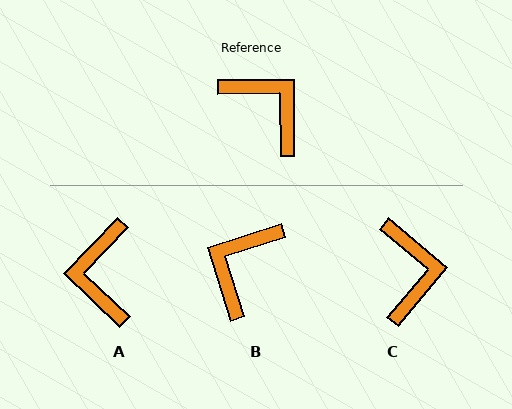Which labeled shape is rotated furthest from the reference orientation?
A, about 136 degrees away.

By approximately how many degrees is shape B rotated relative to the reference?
Approximately 107 degrees counter-clockwise.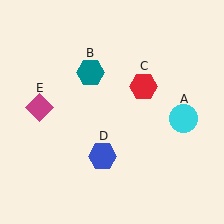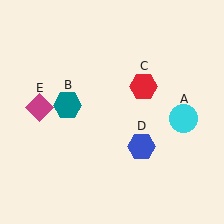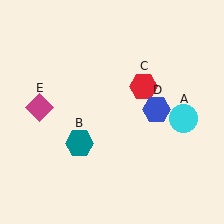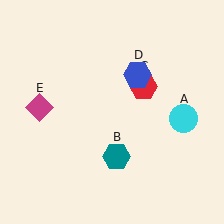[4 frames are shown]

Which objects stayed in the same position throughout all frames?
Cyan circle (object A) and red hexagon (object C) and magenta diamond (object E) remained stationary.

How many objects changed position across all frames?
2 objects changed position: teal hexagon (object B), blue hexagon (object D).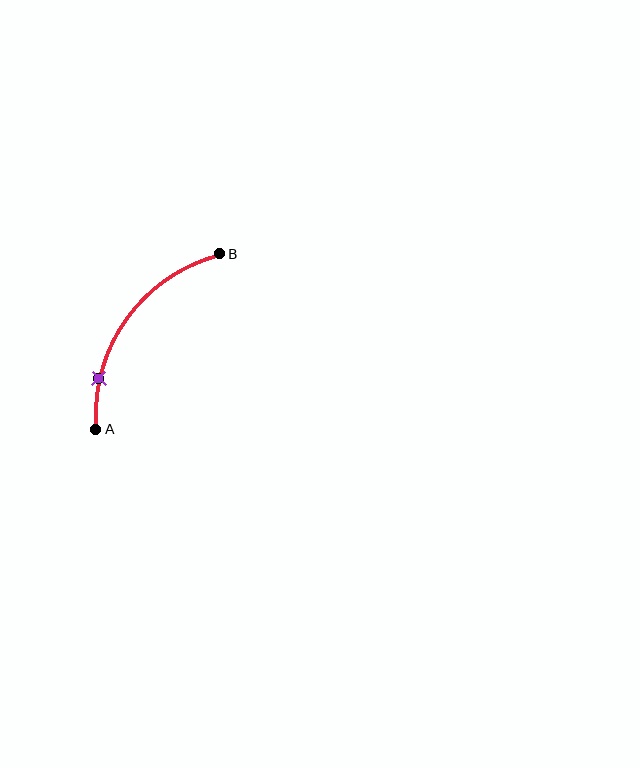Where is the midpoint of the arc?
The arc midpoint is the point on the curve farthest from the straight line joining A and B. It sits above and to the left of that line.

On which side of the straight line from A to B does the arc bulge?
The arc bulges above and to the left of the straight line connecting A and B.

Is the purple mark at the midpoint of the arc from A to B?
No. The purple mark lies on the arc but is closer to endpoint A. The arc midpoint would be at the point on the curve equidistant along the arc from both A and B.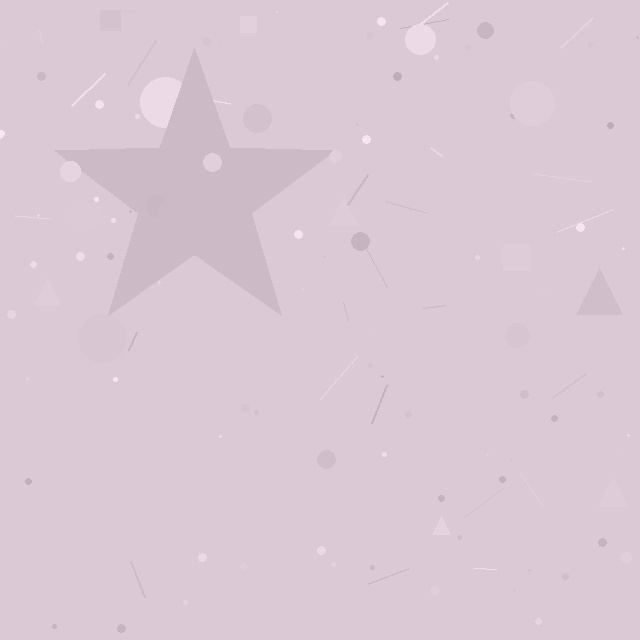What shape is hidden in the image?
A star is hidden in the image.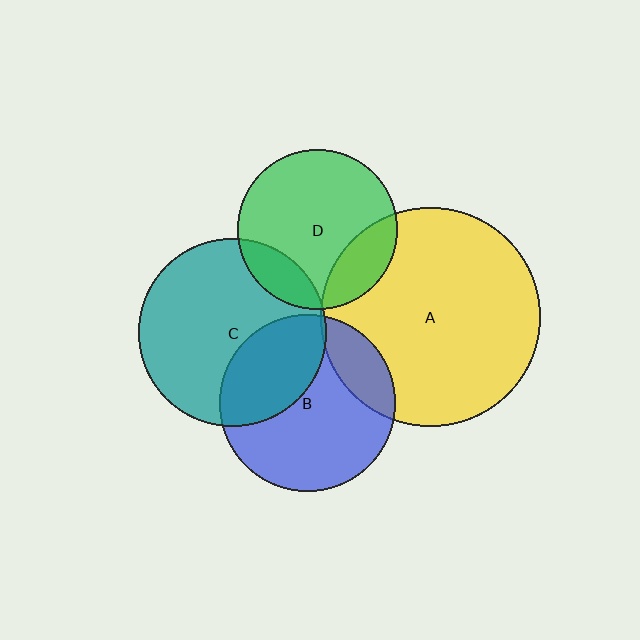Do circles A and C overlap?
Yes.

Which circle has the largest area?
Circle A (yellow).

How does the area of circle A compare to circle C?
Approximately 1.4 times.